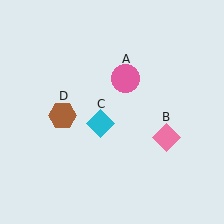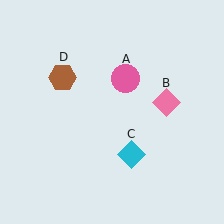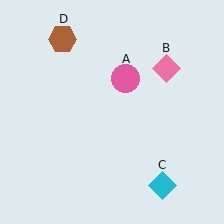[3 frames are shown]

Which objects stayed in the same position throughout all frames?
Pink circle (object A) remained stationary.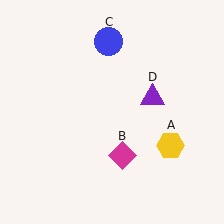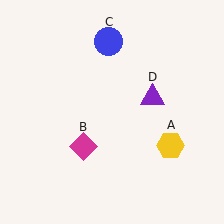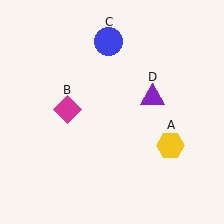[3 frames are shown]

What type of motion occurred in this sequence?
The magenta diamond (object B) rotated clockwise around the center of the scene.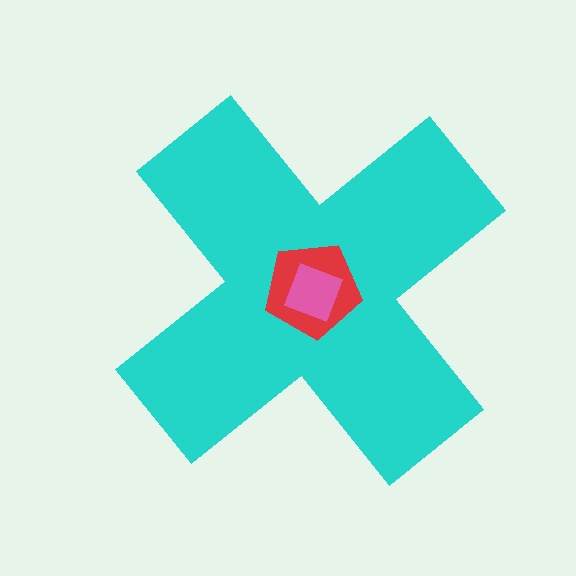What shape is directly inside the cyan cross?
The red pentagon.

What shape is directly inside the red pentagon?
The pink square.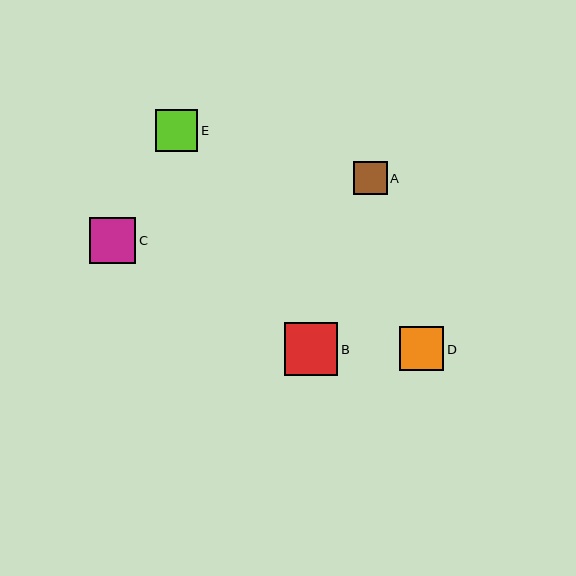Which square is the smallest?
Square A is the smallest with a size of approximately 33 pixels.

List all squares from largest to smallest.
From largest to smallest: B, C, D, E, A.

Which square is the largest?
Square B is the largest with a size of approximately 53 pixels.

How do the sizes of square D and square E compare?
Square D and square E are approximately the same size.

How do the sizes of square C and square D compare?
Square C and square D are approximately the same size.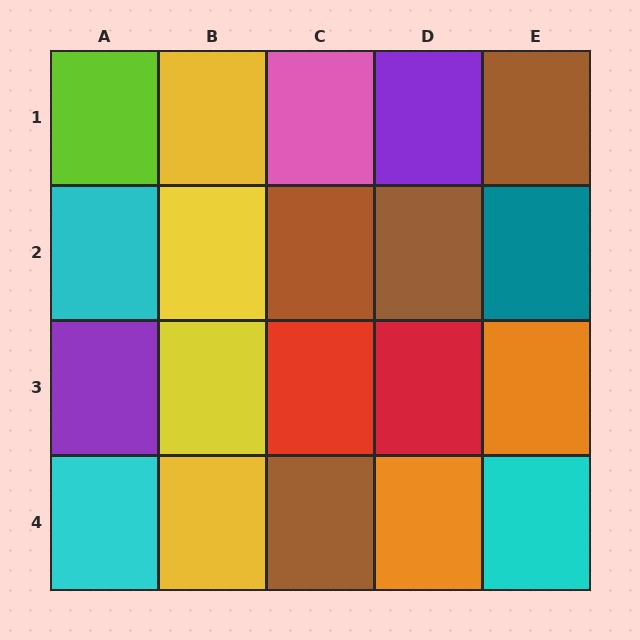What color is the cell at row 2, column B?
Yellow.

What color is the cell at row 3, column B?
Yellow.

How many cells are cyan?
3 cells are cyan.